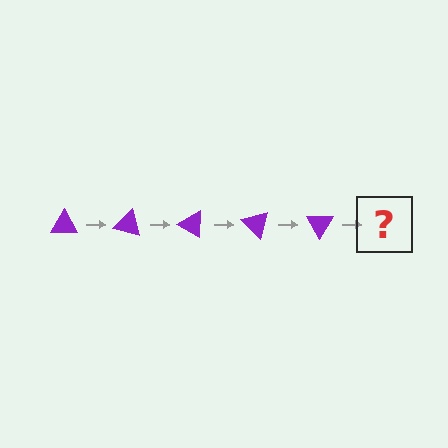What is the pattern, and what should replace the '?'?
The pattern is that the triangle rotates 15 degrees each step. The '?' should be a purple triangle rotated 75 degrees.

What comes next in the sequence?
The next element should be a purple triangle rotated 75 degrees.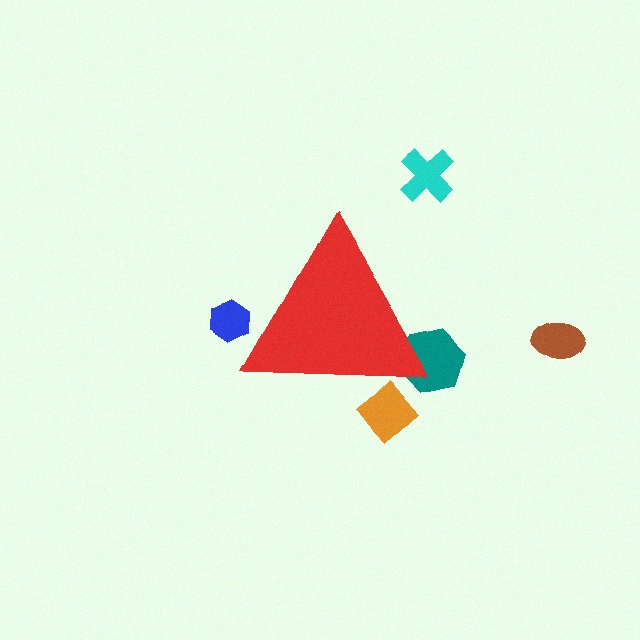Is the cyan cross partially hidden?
No, the cyan cross is fully visible.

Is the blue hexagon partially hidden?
Yes, the blue hexagon is partially hidden behind the red triangle.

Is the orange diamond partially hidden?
Yes, the orange diamond is partially hidden behind the red triangle.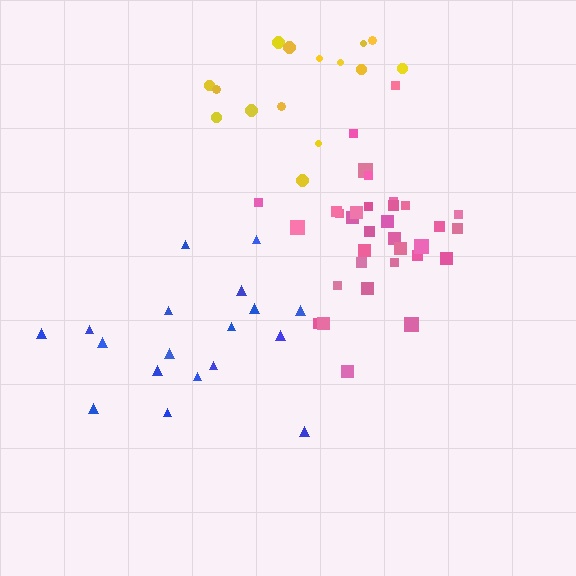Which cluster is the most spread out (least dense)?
Blue.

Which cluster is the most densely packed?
Pink.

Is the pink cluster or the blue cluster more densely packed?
Pink.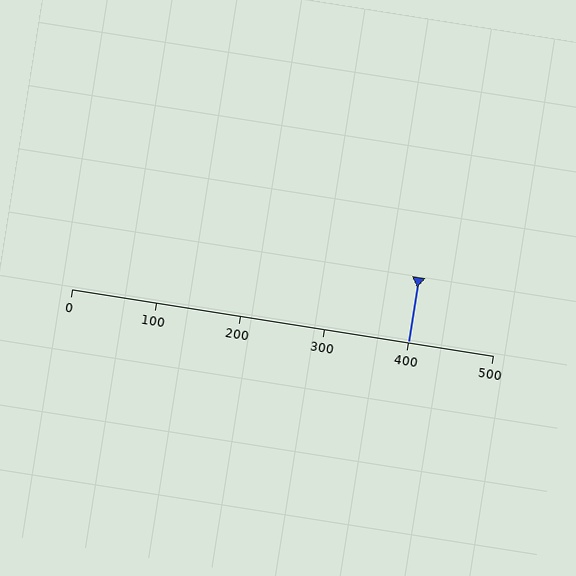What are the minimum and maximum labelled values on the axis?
The axis runs from 0 to 500.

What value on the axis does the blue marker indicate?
The marker indicates approximately 400.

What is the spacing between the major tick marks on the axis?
The major ticks are spaced 100 apart.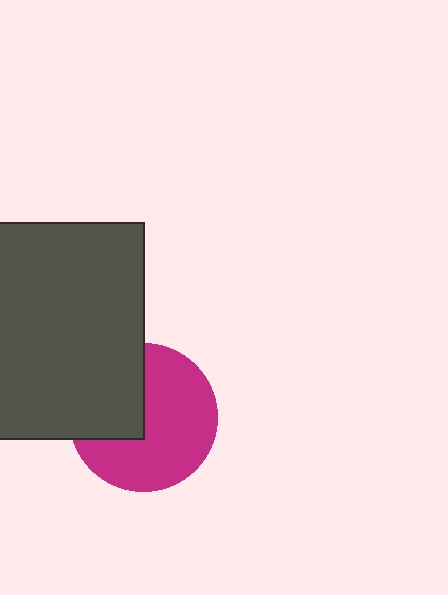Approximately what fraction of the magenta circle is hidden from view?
Roughly 35% of the magenta circle is hidden behind the dark gray rectangle.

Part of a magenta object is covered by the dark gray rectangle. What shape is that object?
It is a circle.